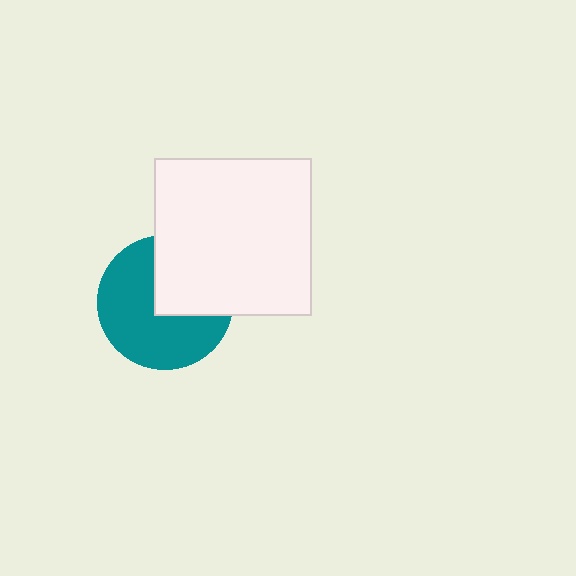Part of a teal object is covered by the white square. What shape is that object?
It is a circle.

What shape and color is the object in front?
The object in front is a white square.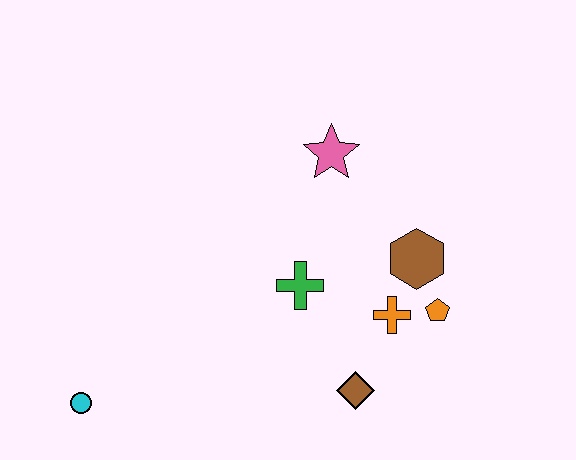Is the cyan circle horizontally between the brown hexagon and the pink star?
No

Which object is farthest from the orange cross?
The cyan circle is farthest from the orange cross.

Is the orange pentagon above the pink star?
No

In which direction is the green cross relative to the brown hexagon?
The green cross is to the left of the brown hexagon.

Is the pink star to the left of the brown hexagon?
Yes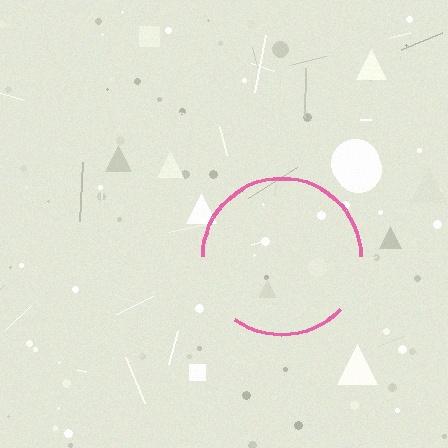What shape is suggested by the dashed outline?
The dashed outline suggests a circle.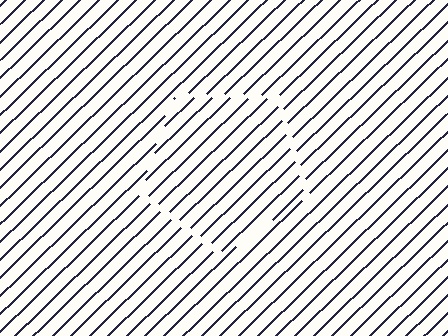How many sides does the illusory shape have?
5 sides — the line-ends trace a pentagon.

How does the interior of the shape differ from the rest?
The interior of the shape contains the same grating, shifted by half a period — the contour is defined by the phase discontinuity where line-ends from the inner and outer gratings abut.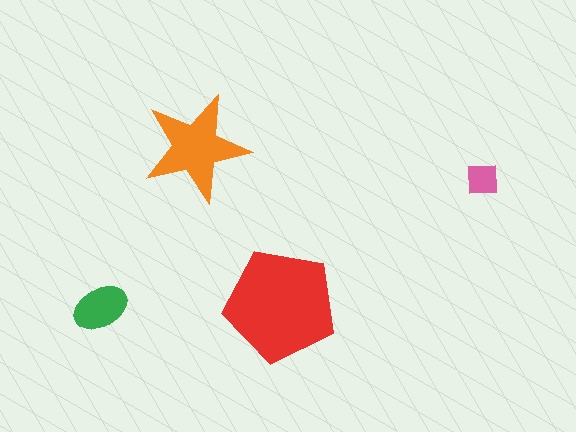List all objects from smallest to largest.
The pink square, the green ellipse, the orange star, the red pentagon.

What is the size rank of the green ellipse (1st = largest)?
3rd.